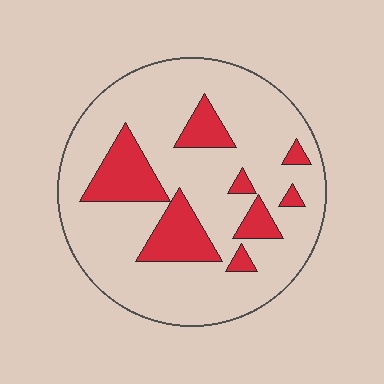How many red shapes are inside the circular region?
8.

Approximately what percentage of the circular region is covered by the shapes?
Approximately 20%.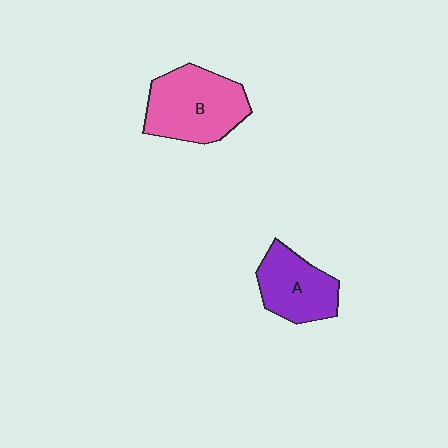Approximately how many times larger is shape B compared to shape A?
Approximately 1.3 times.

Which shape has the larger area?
Shape B (pink).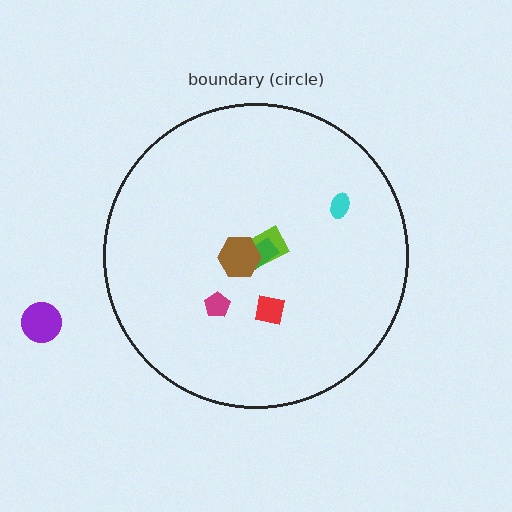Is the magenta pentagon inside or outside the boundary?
Inside.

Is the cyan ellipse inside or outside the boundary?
Inside.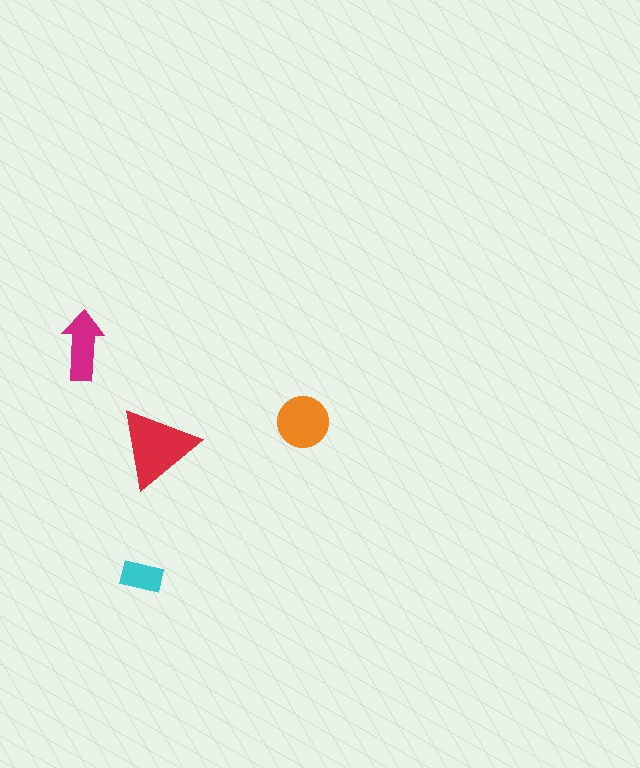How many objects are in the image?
There are 4 objects in the image.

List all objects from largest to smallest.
The red triangle, the orange circle, the magenta arrow, the cyan rectangle.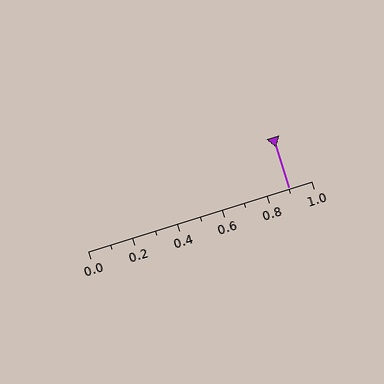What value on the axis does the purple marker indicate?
The marker indicates approximately 0.9.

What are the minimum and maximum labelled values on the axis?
The axis runs from 0.0 to 1.0.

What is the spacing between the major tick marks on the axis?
The major ticks are spaced 0.2 apart.